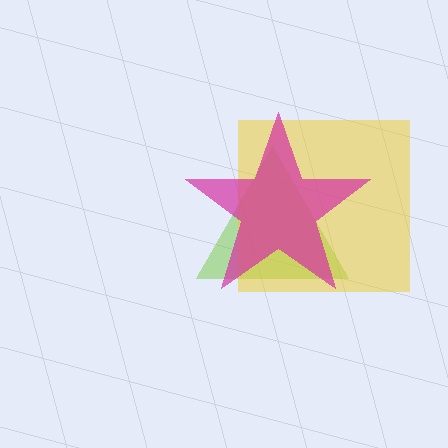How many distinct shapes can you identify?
There are 3 distinct shapes: a lime triangle, a yellow square, a magenta star.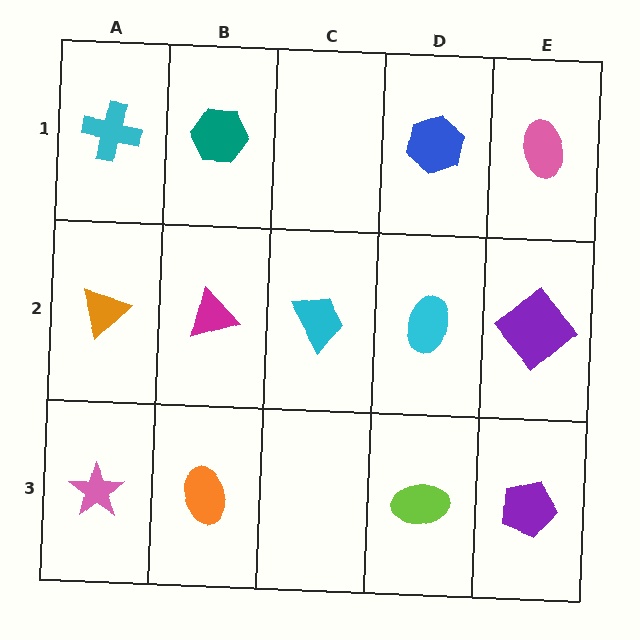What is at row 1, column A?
A cyan cross.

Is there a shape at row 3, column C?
No, that cell is empty.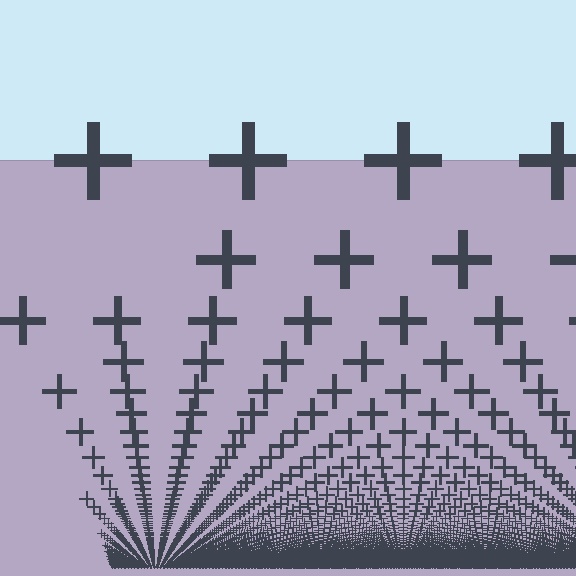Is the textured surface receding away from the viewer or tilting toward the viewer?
The surface appears to tilt toward the viewer. Texture elements get larger and sparser toward the top.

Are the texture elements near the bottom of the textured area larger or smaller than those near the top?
Smaller. The gradient is inverted — elements near the bottom are smaller and denser.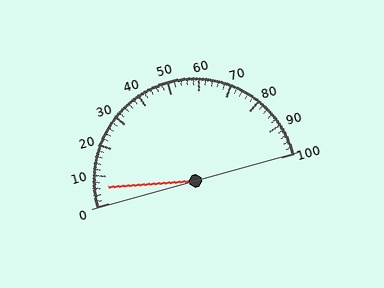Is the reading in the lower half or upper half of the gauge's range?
The reading is in the lower half of the range (0 to 100).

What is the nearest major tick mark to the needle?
The nearest major tick mark is 10.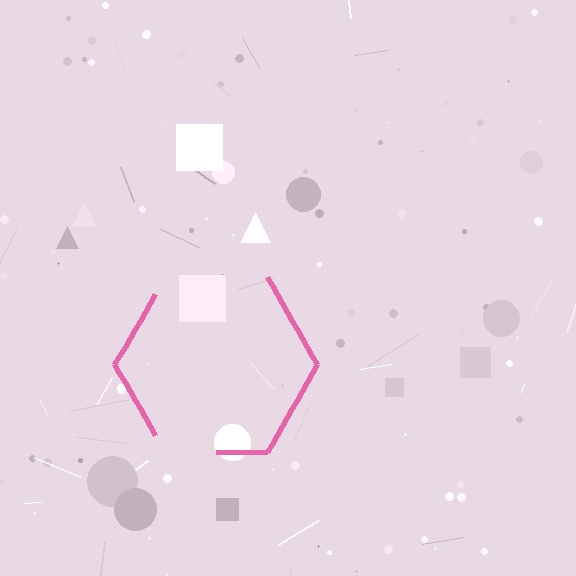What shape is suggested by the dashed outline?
The dashed outline suggests a hexagon.